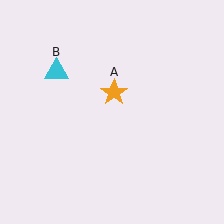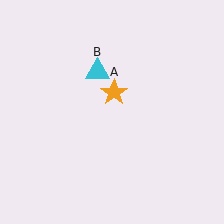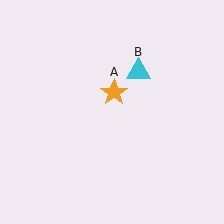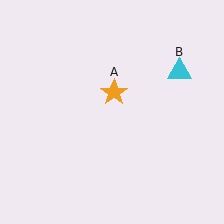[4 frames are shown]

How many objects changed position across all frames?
1 object changed position: cyan triangle (object B).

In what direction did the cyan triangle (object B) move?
The cyan triangle (object B) moved right.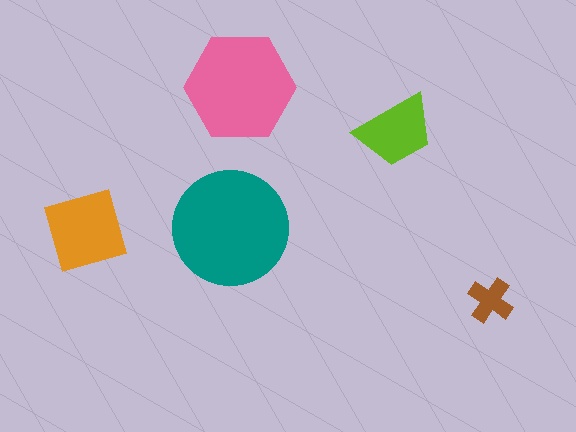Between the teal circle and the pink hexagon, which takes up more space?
The teal circle.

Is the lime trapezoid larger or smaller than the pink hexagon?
Smaller.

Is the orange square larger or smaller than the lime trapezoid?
Larger.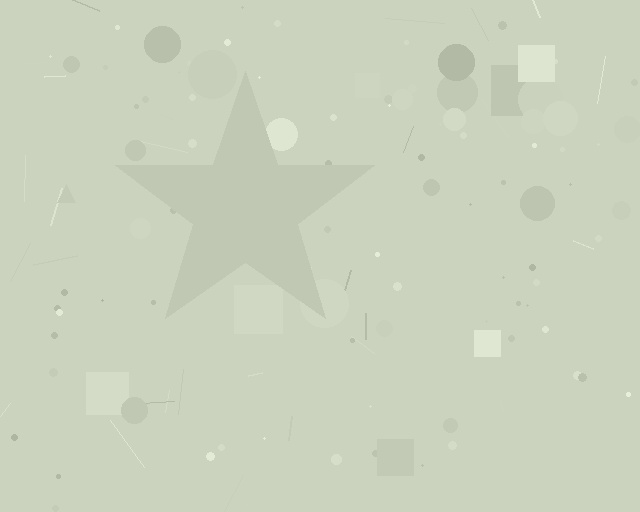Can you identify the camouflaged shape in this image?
The camouflaged shape is a star.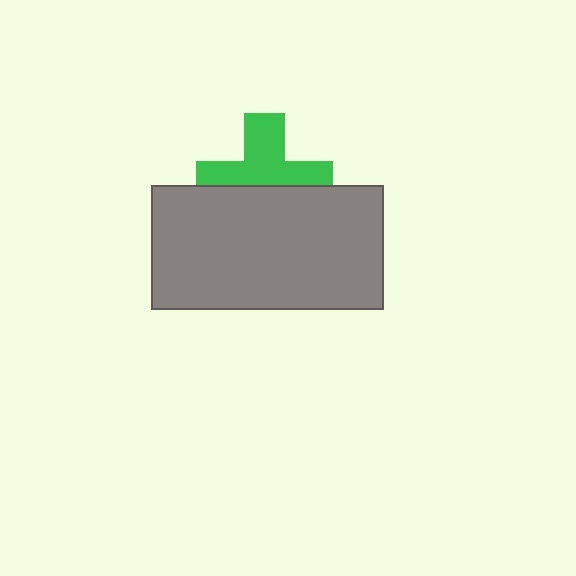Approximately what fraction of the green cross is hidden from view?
Roughly 45% of the green cross is hidden behind the gray rectangle.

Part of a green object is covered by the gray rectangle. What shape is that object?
It is a cross.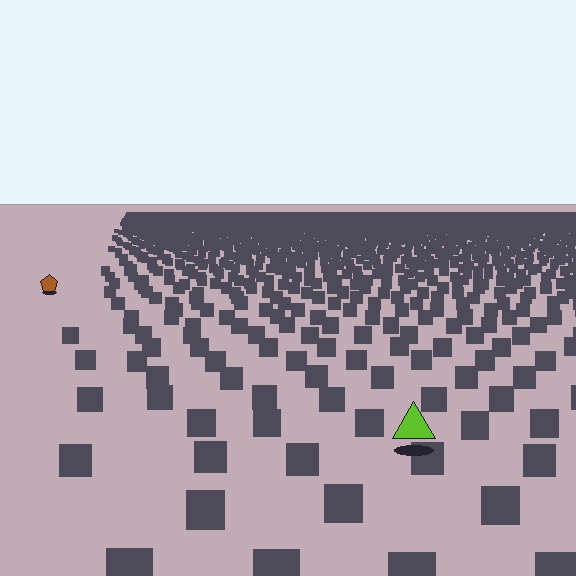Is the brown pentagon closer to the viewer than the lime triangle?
No. The lime triangle is closer — you can tell from the texture gradient: the ground texture is coarser near it.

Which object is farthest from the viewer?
The brown pentagon is farthest from the viewer. It appears smaller and the ground texture around it is denser.